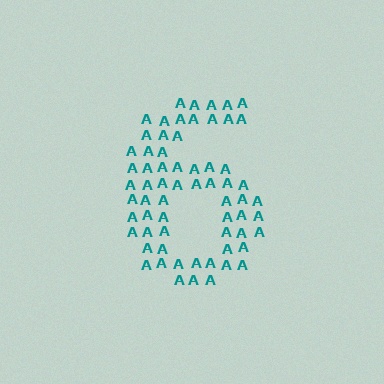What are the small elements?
The small elements are letter A's.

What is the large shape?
The large shape is the digit 6.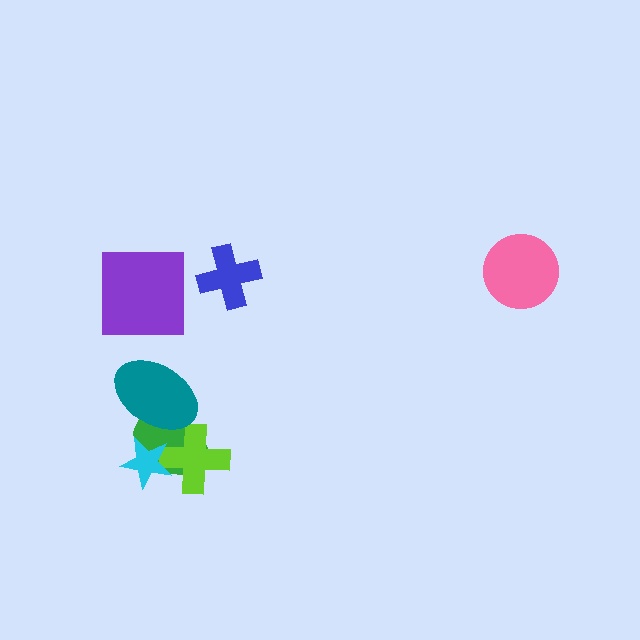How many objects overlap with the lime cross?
2 objects overlap with the lime cross.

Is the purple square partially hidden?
No, no other shape covers it.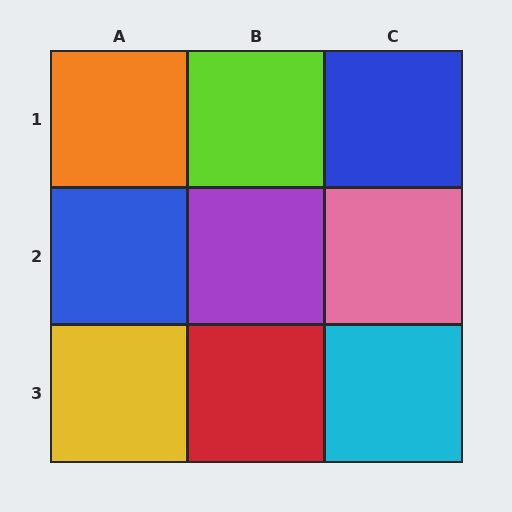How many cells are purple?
1 cell is purple.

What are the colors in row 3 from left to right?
Yellow, red, cyan.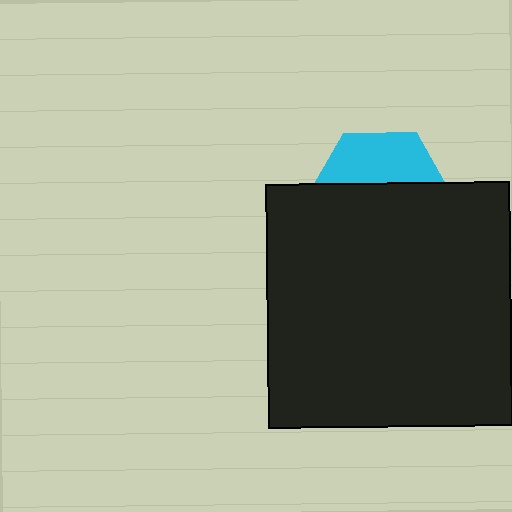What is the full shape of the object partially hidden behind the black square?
The partially hidden object is a cyan hexagon.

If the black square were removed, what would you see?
You would see the complete cyan hexagon.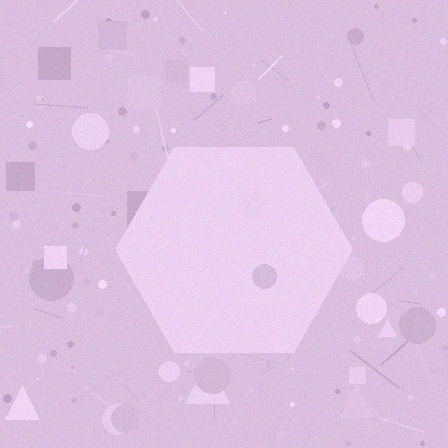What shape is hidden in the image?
A hexagon is hidden in the image.